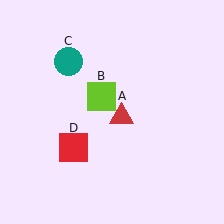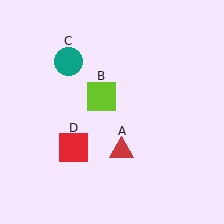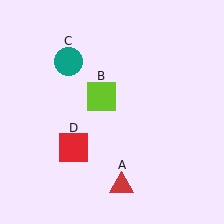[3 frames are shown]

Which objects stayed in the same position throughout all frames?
Lime square (object B) and teal circle (object C) and red square (object D) remained stationary.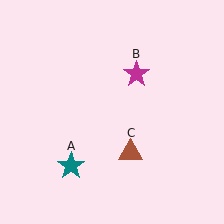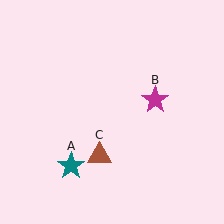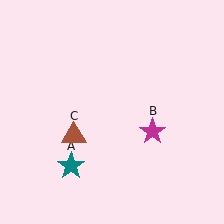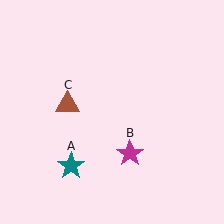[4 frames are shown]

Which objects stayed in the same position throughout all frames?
Teal star (object A) remained stationary.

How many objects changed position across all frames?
2 objects changed position: magenta star (object B), brown triangle (object C).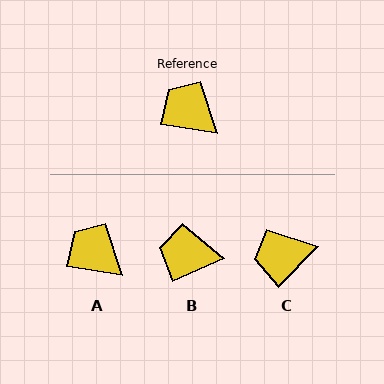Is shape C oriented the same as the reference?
No, it is off by about 53 degrees.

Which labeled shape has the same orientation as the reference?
A.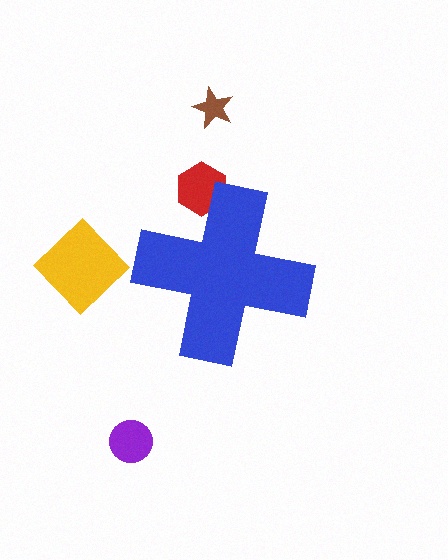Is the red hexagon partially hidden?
Yes, the red hexagon is partially hidden behind the blue cross.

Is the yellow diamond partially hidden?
No, the yellow diamond is fully visible.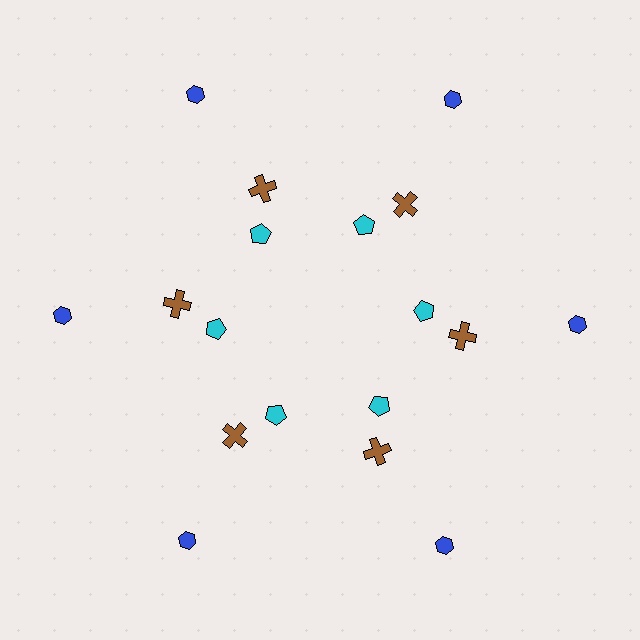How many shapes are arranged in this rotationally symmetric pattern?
There are 18 shapes, arranged in 6 groups of 3.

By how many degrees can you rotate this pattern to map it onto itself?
The pattern maps onto itself every 60 degrees of rotation.